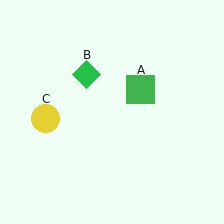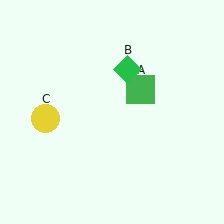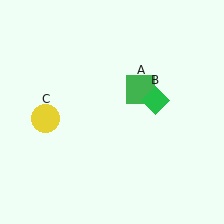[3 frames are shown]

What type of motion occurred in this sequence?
The green diamond (object B) rotated clockwise around the center of the scene.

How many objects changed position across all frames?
1 object changed position: green diamond (object B).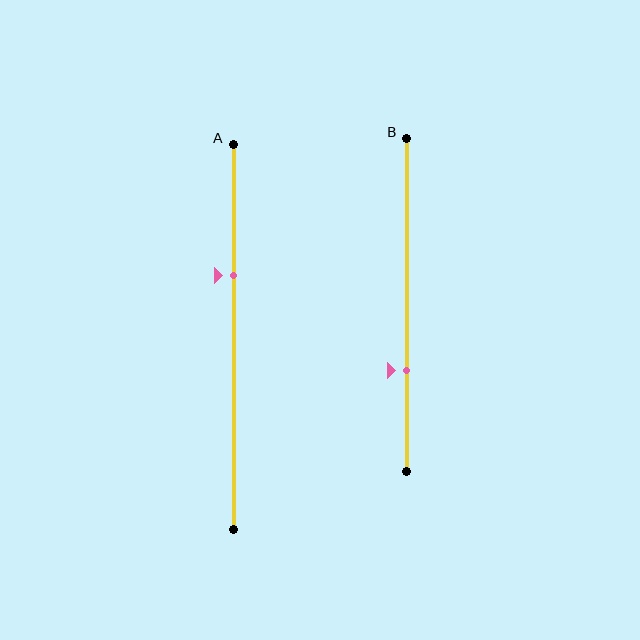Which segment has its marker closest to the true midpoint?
Segment A has its marker closest to the true midpoint.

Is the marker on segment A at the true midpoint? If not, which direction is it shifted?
No, the marker on segment A is shifted upward by about 16% of the segment length.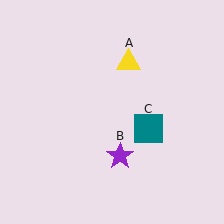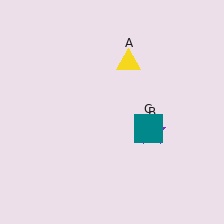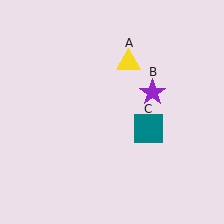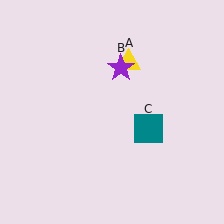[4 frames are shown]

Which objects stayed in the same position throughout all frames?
Yellow triangle (object A) and teal square (object C) remained stationary.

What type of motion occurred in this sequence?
The purple star (object B) rotated counterclockwise around the center of the scene.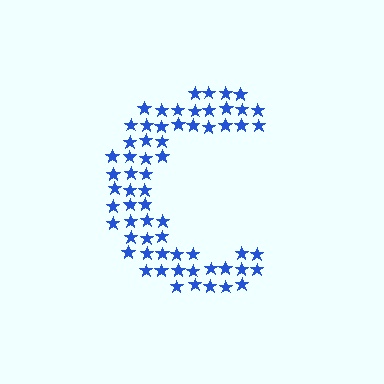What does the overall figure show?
The overall figure shows the letter C.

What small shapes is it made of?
It is made of small stars.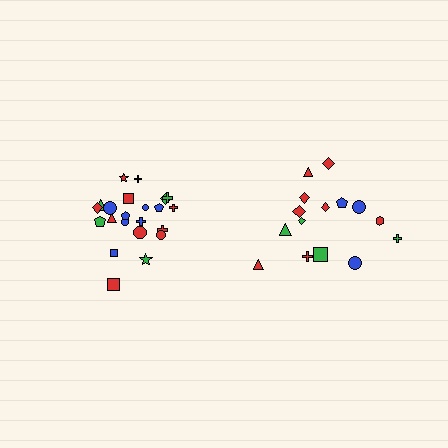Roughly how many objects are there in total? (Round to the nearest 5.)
Roughly 35 objects in total.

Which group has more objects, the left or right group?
The left group.